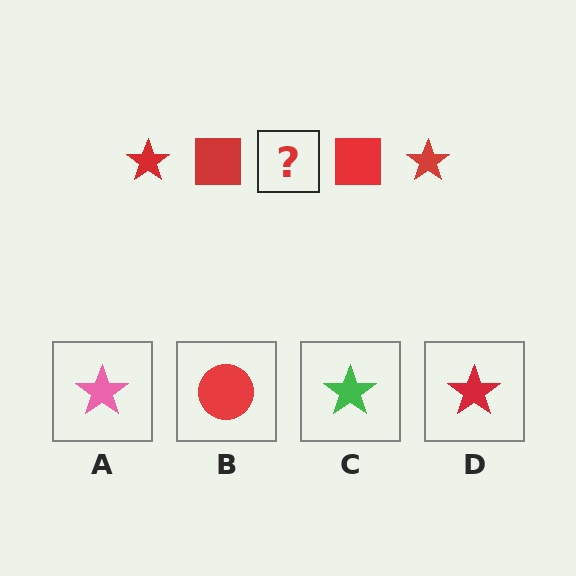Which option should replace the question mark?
Option D.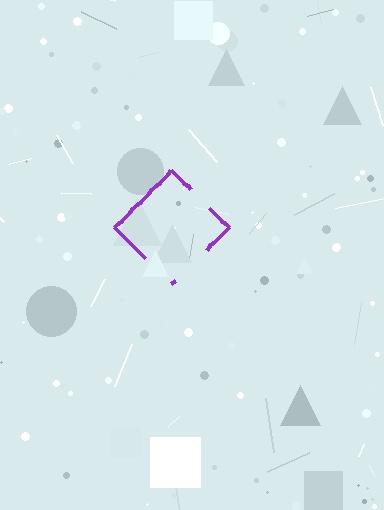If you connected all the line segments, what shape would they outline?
They would outline a diamond.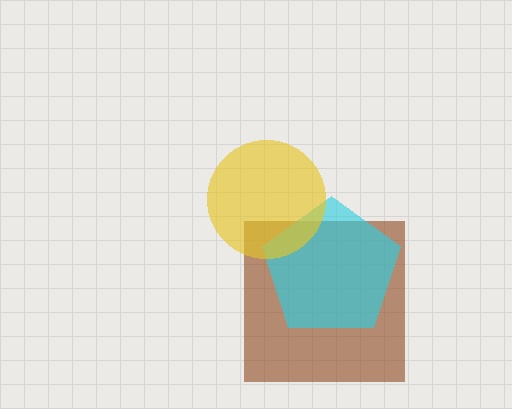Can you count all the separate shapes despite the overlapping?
Yes, there are 3 separate shapes.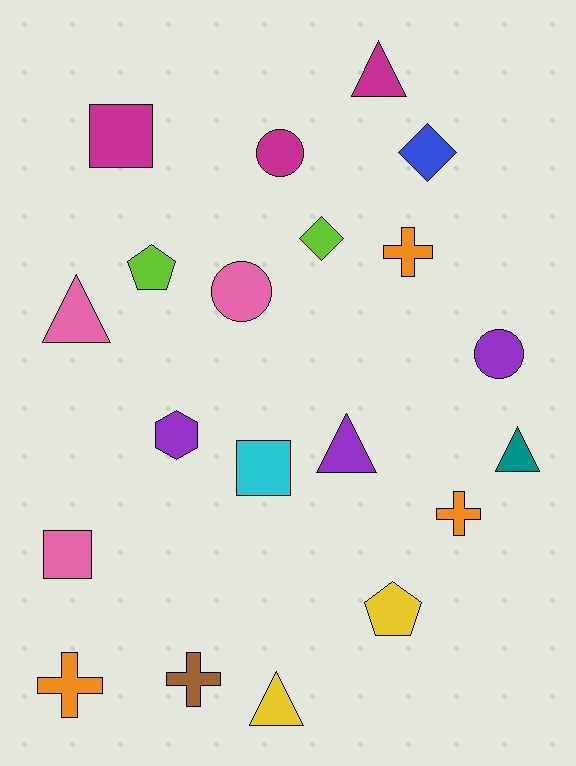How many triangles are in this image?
There are 5 triangles.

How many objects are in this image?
There are 20 objects.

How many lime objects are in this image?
There are 2 lime objects.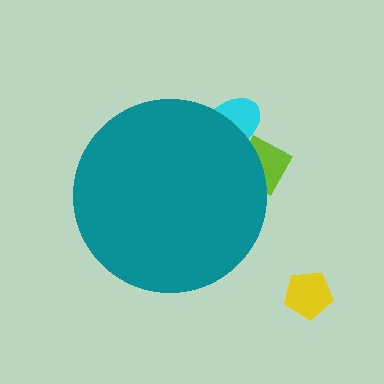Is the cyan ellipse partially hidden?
Yes, the cyan ellipse is partially hidden behind the teal circle.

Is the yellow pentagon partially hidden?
No, the yellow pentagon is fully visible.